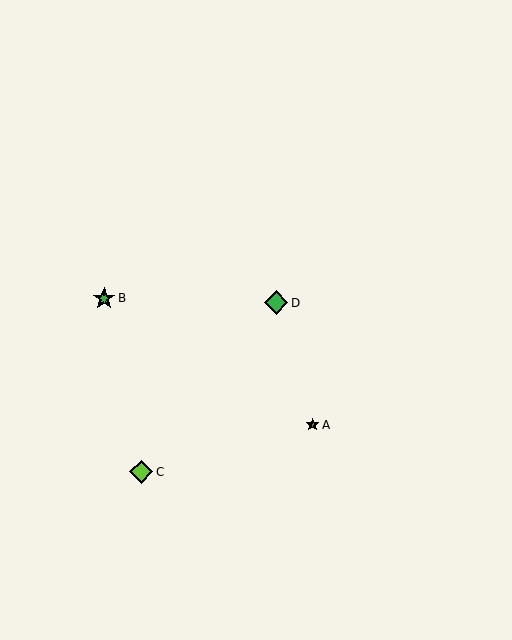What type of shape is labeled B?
Shape B is a green star.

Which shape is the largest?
The lime diamond (labeled C) is the largest.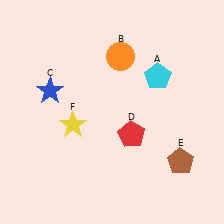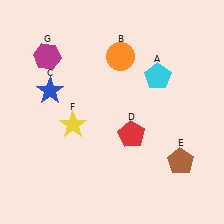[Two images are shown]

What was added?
A magenta hexagon (G) was added in Image 2.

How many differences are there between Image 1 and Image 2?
There is 1 difference between the two images.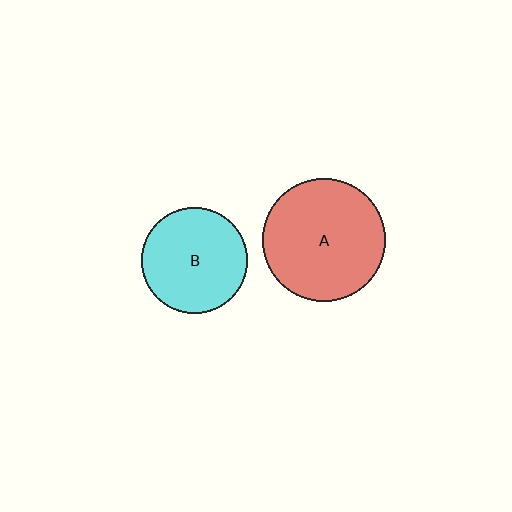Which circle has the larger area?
Circle A (red).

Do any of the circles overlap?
No, none of the circles overlap.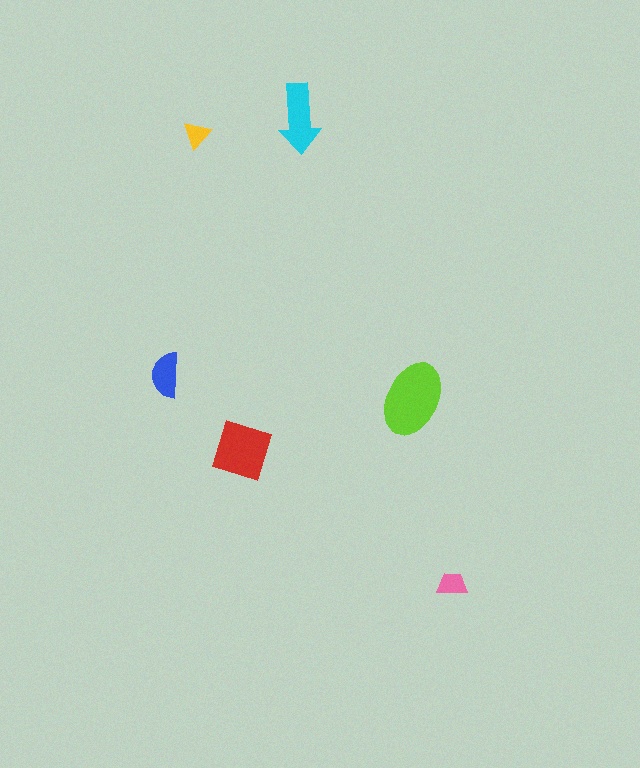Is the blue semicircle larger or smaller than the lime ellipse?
Smaller.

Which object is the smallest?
The yellow triangle.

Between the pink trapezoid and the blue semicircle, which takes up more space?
The blue semicircle.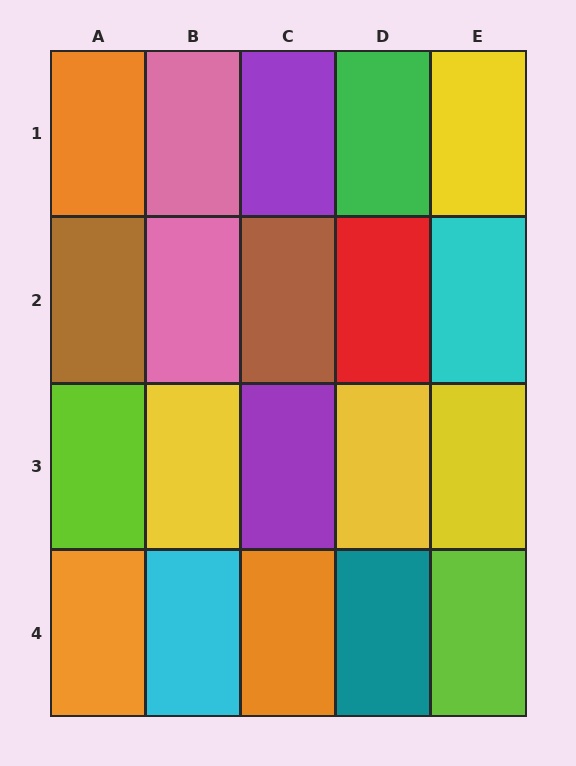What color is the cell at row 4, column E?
Lime.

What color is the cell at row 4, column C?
Orange.